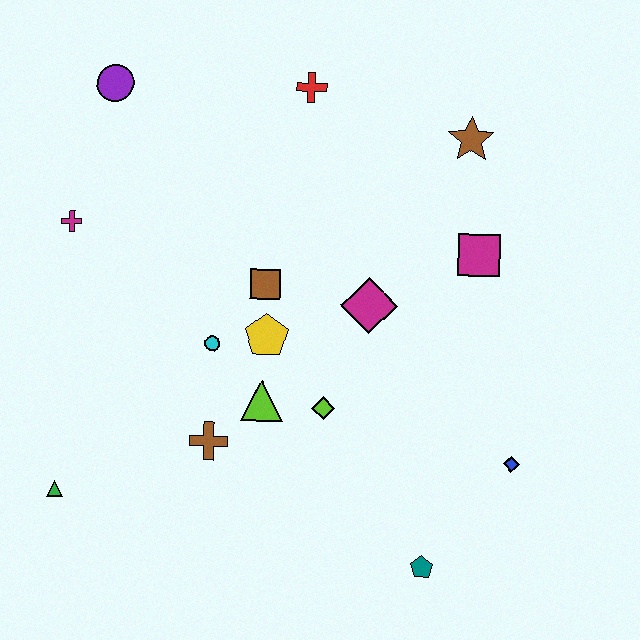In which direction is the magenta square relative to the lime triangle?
The magenta square is to the right of the lime triangle.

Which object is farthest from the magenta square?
The green triangle is farthest from the magenta square.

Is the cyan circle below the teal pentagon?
No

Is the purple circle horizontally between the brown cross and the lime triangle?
No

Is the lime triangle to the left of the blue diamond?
Yes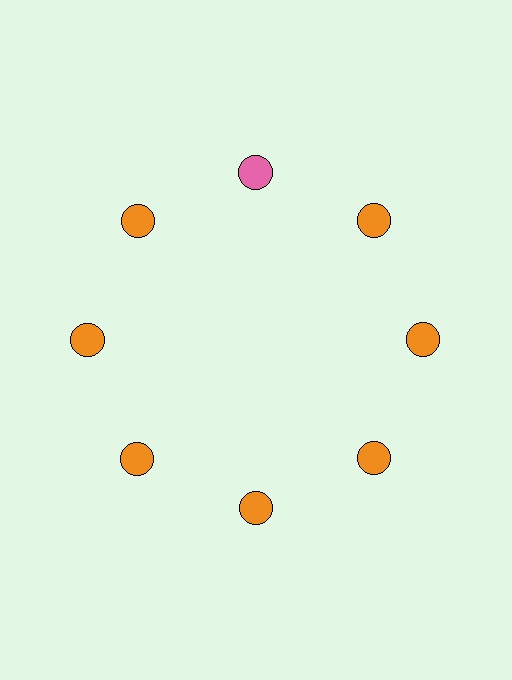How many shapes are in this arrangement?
There are 8 shapes arranged in a ring pattern.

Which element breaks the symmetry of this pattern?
The pink circle at roughly the 12 o'clock position breaks the symmetry. All other shapes are orange circles.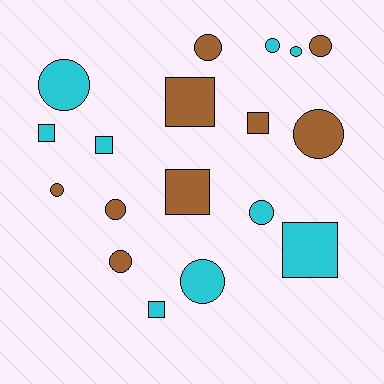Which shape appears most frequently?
Circle, with 11 objects.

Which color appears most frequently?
Cyan, with 9 objects.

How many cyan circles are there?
There are 5 cyan circles.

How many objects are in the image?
There are 18 objects.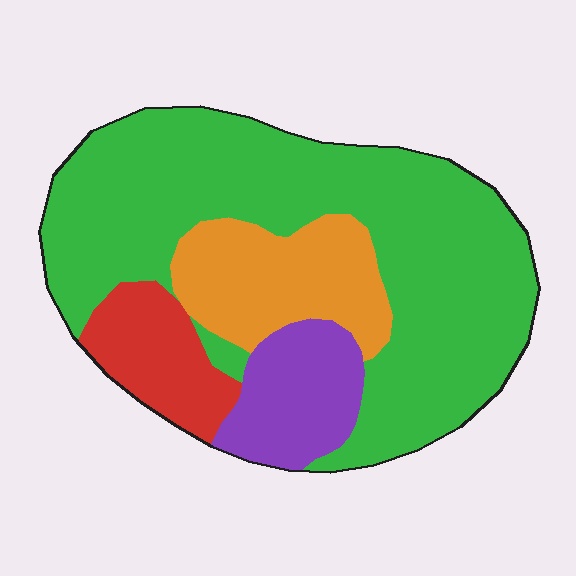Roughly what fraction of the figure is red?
Red covers 11% of the figure.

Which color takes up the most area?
Green, at roughly 60%.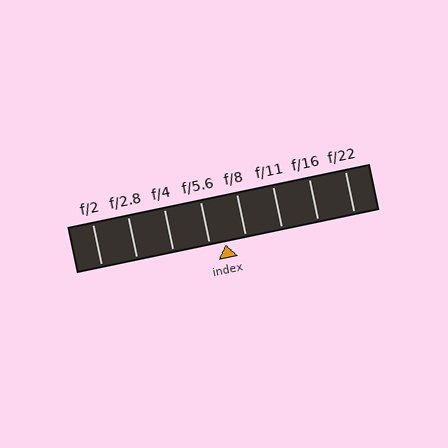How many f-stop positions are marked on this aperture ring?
There are 8 f-stop positions marked.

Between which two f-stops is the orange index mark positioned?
The index mark is between f/5.6 and f/8.